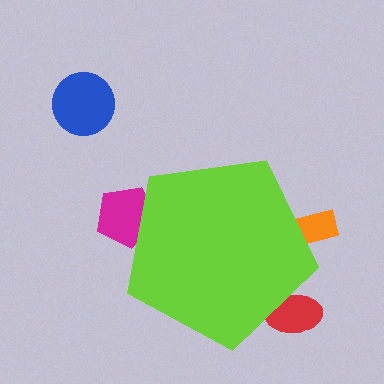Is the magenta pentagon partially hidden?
Yes, the magenta pentagon is partially hidden behind the lime pentagon.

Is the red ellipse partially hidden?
Yes, the red ellipse is partially hidden behind the lime pentagon.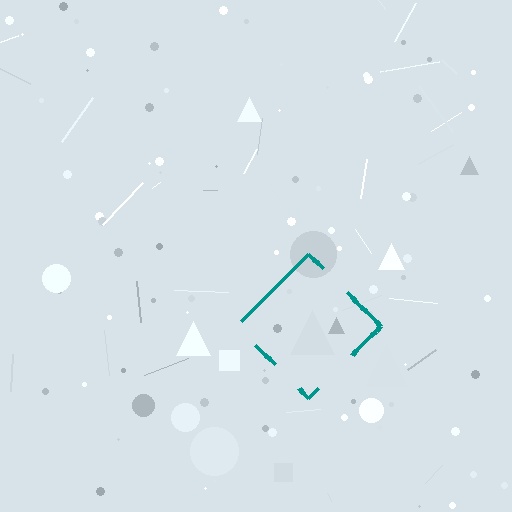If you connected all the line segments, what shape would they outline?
They would outline a diamond.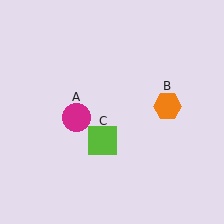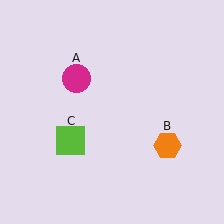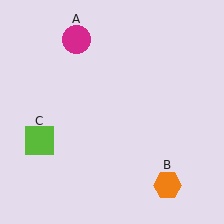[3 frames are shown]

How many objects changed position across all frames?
3 objects changed position: magenta circle (object A), orange hexagon (object B), lime square (object C).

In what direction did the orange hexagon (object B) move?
The orange hexagon (object B) moved down.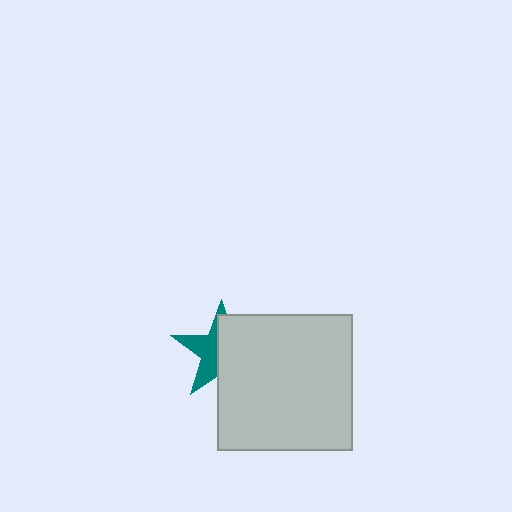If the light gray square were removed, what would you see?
You would see the complete teal star.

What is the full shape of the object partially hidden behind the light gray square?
The partially hidden object is a teal star.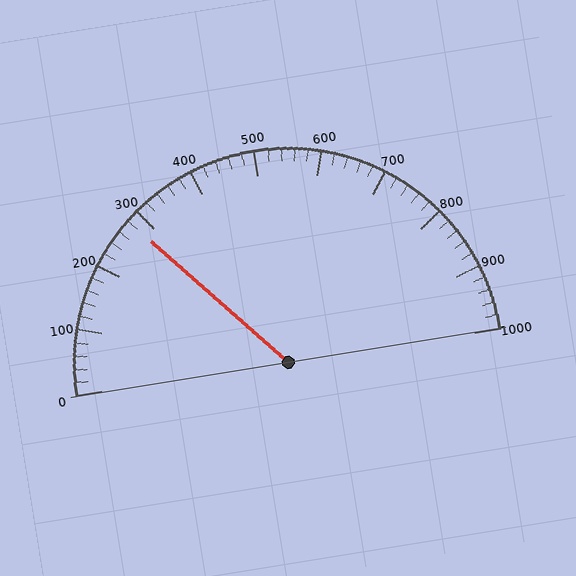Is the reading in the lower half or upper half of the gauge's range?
The reading is in the lower half of the range (0 to 1000).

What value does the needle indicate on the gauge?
The needle indicates approximately 280.